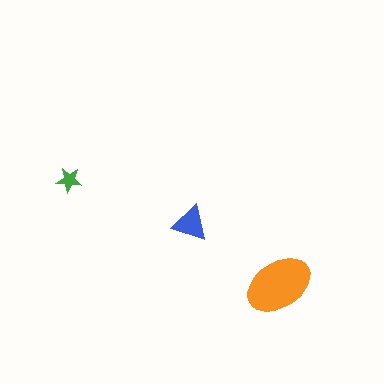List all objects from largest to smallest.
The orange ellipse, the blue triangle, the green star.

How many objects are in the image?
There are 3 objects in the image.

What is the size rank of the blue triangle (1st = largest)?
2nd.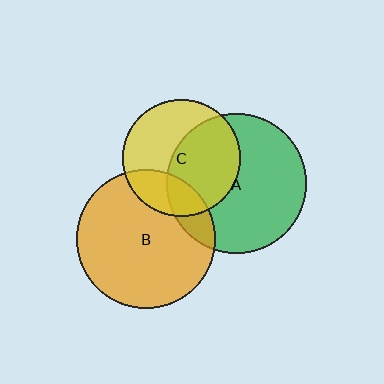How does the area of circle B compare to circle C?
Approximately 1.4 times.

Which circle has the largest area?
Circle A (green).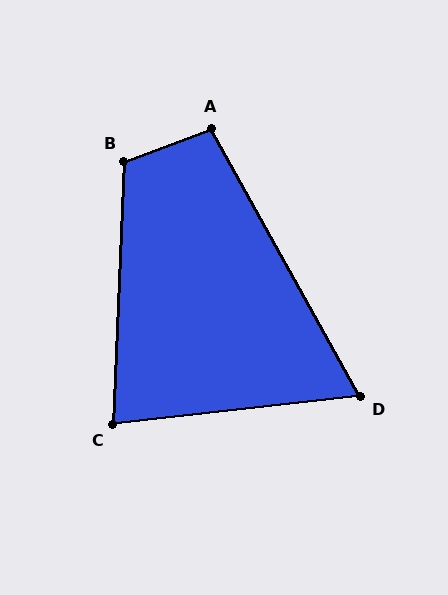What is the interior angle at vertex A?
Approximately 99 degrees (obtuse).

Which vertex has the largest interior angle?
B, at approximately 113 degrees.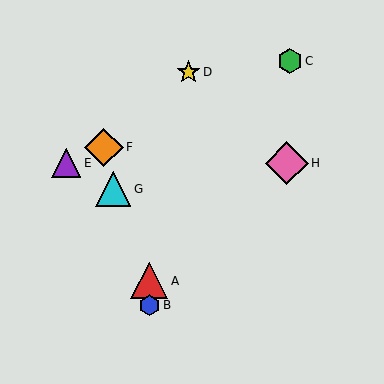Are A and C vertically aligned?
No, A is at x≈149 and C is at x≈290.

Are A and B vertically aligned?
Yes, both are at x≈149.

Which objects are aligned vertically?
Objects A, B are aligned vertically.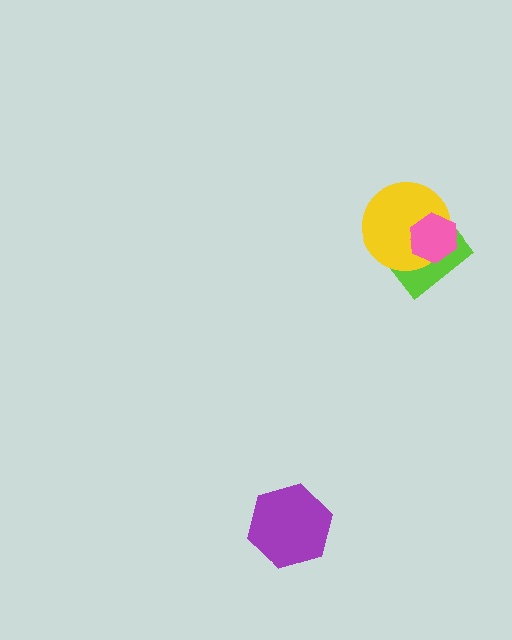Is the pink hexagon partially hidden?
No, no other shape covers it.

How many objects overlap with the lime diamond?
2 objects overlap with the lime diamond.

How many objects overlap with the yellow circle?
2 objects overlap with the yellow circle.